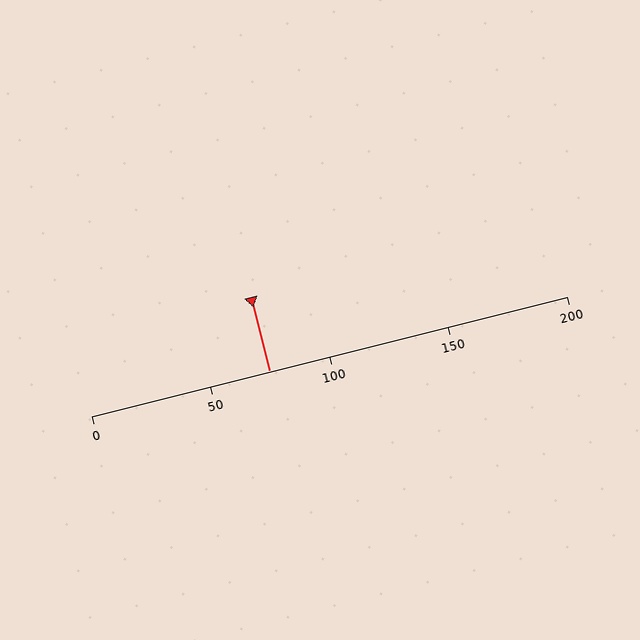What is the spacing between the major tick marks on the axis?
The major ticks are spaced 50 apart.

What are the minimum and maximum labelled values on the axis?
The axis runs from 0 to 200.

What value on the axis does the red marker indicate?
The marker indicates approximately 75.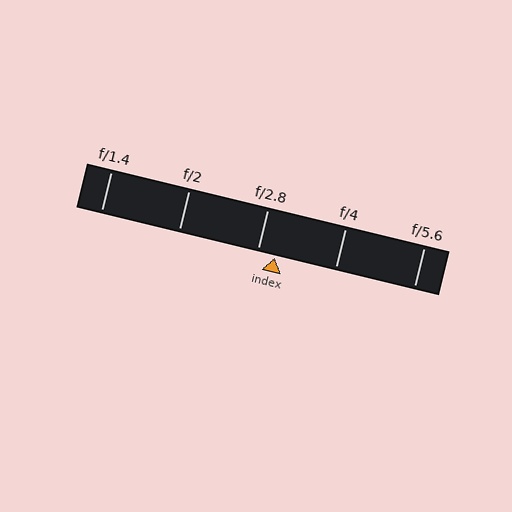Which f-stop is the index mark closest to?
The index mark is closest to f/2.8.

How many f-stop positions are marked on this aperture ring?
There are 5 f-stop positions marked.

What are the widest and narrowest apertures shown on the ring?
The widest aperture shown is f/1.4 and the narrowest is f/5.6.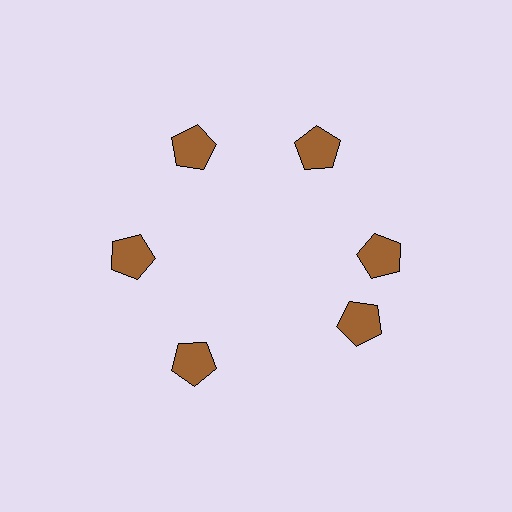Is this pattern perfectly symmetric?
No. The 6 brown pentagons are arranged in a ring, but one element near the 5 o'clock position is rotated out of alignment along the ring, breaking the 6-fold rotational symmetry.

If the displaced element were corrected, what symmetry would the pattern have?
It would have 6-fold rotational symmetry — the pattern would map onto itself every 60 degrees.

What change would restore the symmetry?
The symmetry would be restored by rotating it back into even spacing with its neighbors so that all 6 pentagons sit at equal angles and equal distance from the center.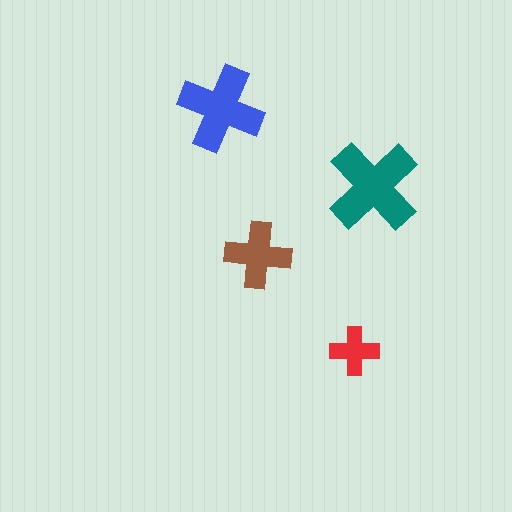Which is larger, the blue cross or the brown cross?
The blue one.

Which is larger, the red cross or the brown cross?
The brown one.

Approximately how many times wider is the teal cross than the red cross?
About 2 times wider.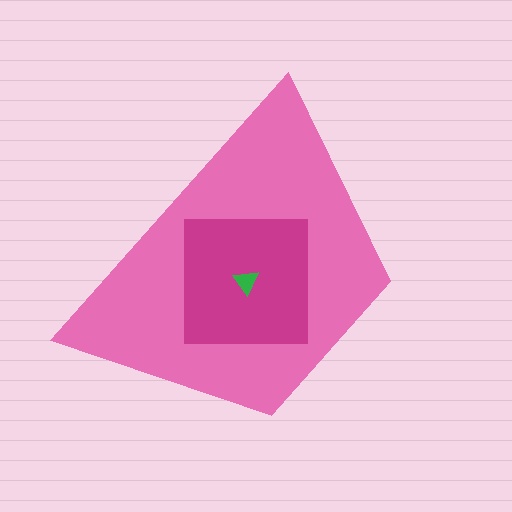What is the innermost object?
The green triangle.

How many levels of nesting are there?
3.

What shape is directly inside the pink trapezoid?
The magenta square.